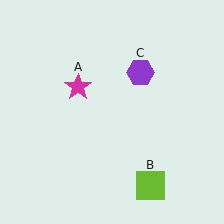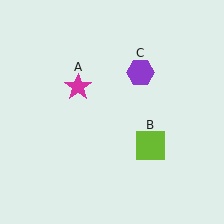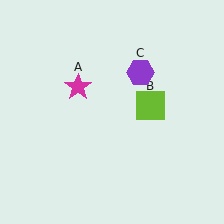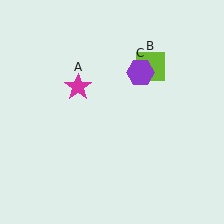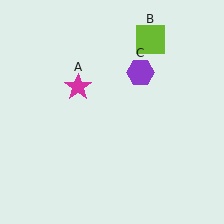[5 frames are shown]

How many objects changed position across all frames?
1 object changed position: lime square (object B).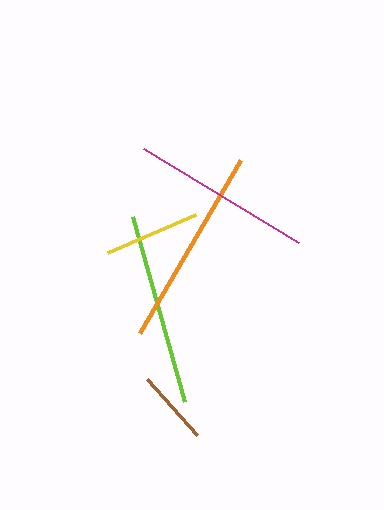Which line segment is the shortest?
The brown line is the shortest at approximately 76 pixels.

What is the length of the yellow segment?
The yellow segment is approximately 96 pixels long.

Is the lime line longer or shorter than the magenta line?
The lime line is longer than the magenta line.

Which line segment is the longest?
The orange line is the longest at approximately 200 pixels.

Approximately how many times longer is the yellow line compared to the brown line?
The yellow line is approximately 1.3 times the length of the brown line.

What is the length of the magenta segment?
The magenta segment is approximately 181 pixels long.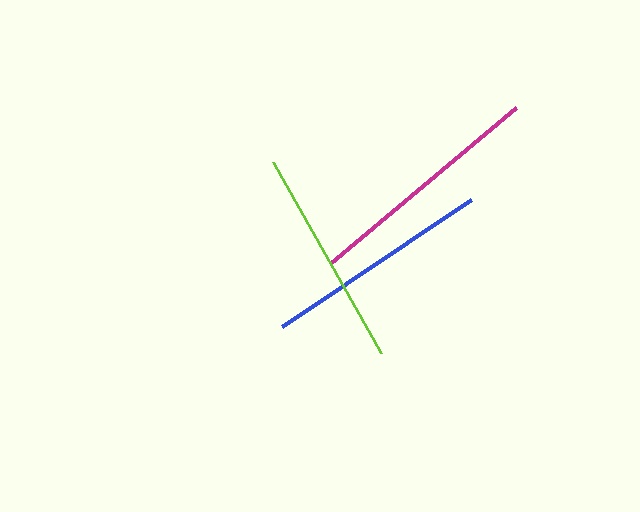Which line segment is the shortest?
The lime line is the shortest at approximately 219 pixels.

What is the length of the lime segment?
The lime segment is approximately 219 pixels long.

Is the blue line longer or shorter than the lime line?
The blue line is longer than the lime line.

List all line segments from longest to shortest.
From longest to shortest: magenta, blue, lime.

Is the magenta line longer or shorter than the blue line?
The magenta line is longer than the blue line.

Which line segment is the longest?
The magenta line is the longest at approximately 243 pixels.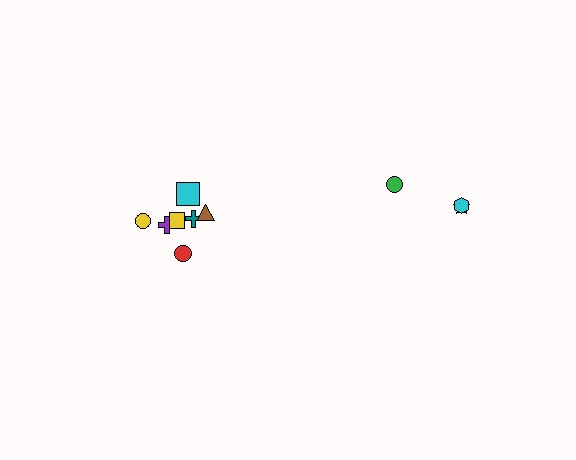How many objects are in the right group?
There are 3 objects.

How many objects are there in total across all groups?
There are 10 objects.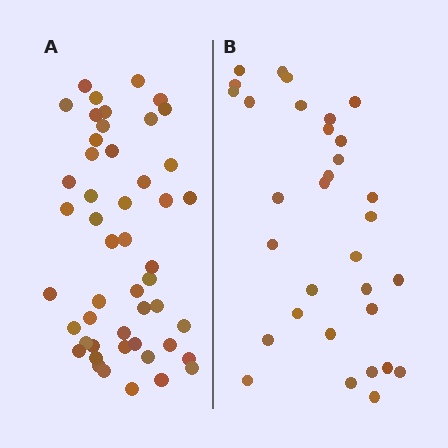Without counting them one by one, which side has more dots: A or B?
Region A (the left region) has more dots.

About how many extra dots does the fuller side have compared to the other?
Region A has approximately 15 more dots than region B.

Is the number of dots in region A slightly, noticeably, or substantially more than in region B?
Region A has substantially more. The ratio is roughly 1.5 to 1.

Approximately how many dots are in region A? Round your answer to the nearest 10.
About 50 dots. (The exact count is 49, which rounds to 50.)